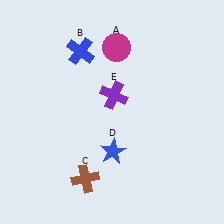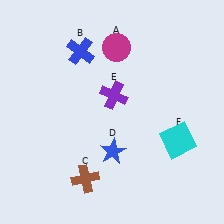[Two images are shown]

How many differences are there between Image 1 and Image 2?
There is 1 difference between the two images.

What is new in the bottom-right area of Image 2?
A cyan square (F) was added in the bottom-right area of Image 2.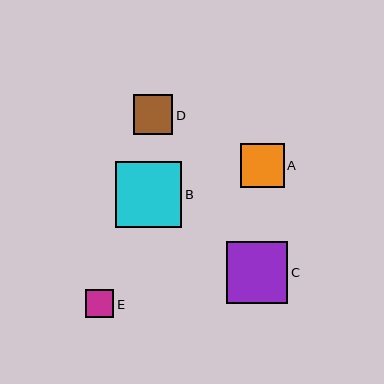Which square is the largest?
Square B is the largest with a size of approximately 66 pixels.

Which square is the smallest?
Square E is the smallest with a size of approximately 28 pixels.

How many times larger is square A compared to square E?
Square A is approximately 1.5 times the size of square E.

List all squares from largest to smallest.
From largest to smallest: B, C, A, D, E.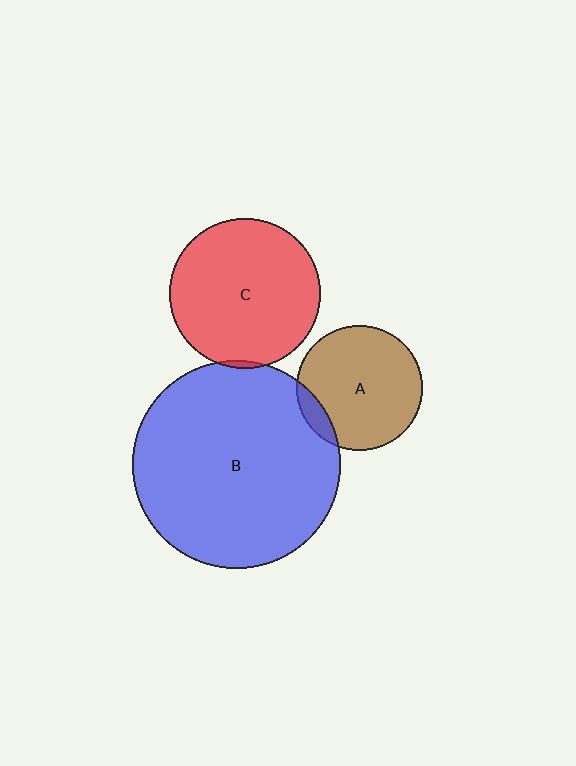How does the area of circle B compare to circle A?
Approximately 2.8 times.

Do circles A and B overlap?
Yes.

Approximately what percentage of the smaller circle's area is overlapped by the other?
Approximately 10%.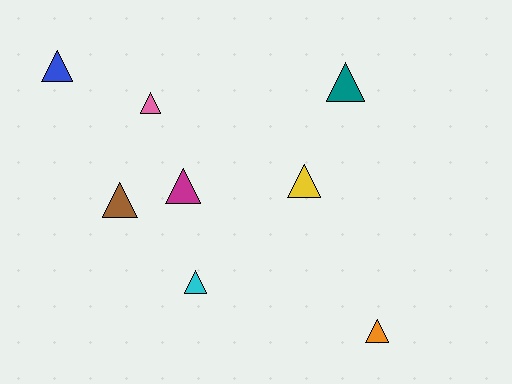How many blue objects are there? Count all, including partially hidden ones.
There is 1 blue object.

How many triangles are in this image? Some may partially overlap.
There are 8 triangles.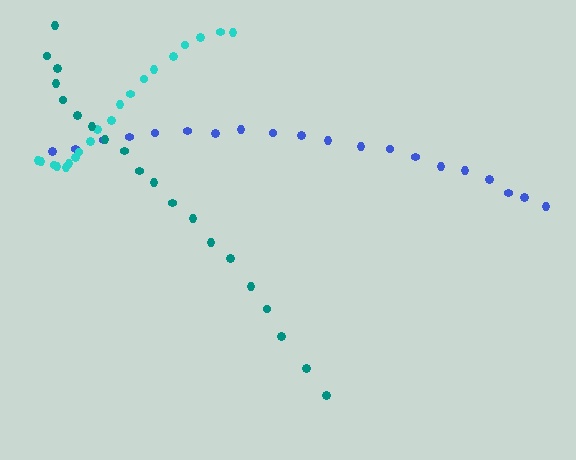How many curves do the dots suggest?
There are 3 distinct paths.